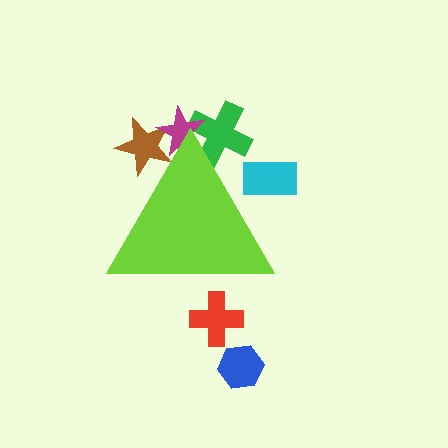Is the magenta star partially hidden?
Yes, the magenta star is partially hidden behind the lime triangle.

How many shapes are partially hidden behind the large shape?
5 shapes are partially hidden.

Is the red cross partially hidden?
Yes, the red cross is partially hidden behind the lime triangle.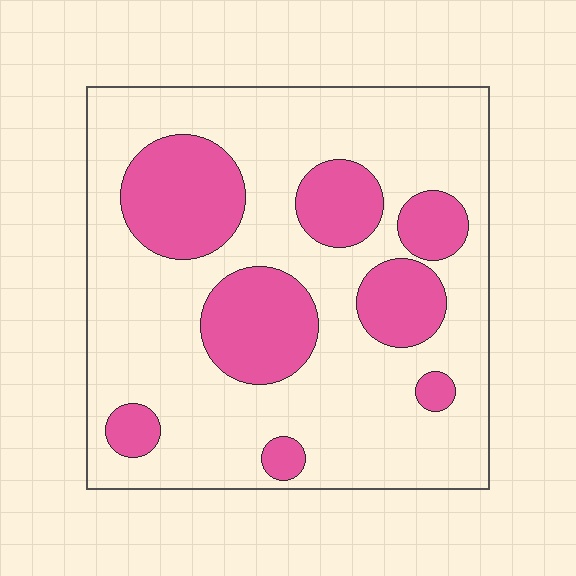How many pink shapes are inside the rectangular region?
8.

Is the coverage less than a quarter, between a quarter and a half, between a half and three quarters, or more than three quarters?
Between a quarter and a half.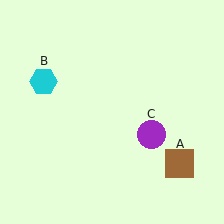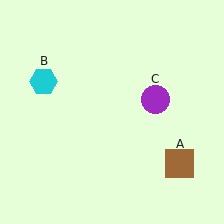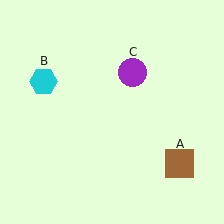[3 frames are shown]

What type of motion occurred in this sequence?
The purple circle (object C) rotated counterclockwise around the center of the scene.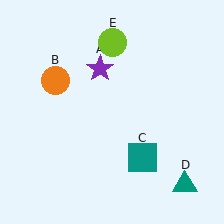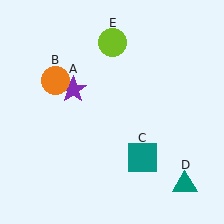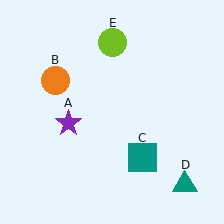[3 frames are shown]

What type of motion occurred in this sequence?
The purple star (object A) rotated counterclockwise around the center of the scene.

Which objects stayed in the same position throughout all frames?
Orange circle (object B) and teal square (object C) and teal triangle (object D) and lime circle (object E) remained stationary.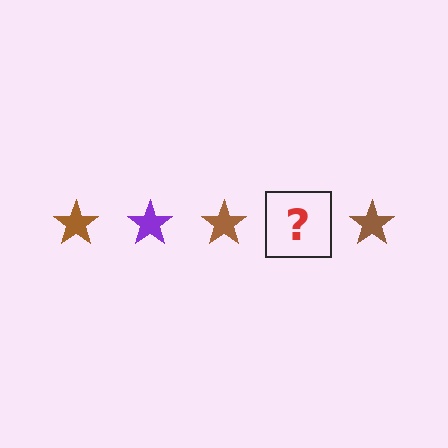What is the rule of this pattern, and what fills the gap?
The rule is that the pattern cycles through brown, purple stars. The gap should be filled with a purple star.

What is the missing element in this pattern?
The missing element is a purple star.